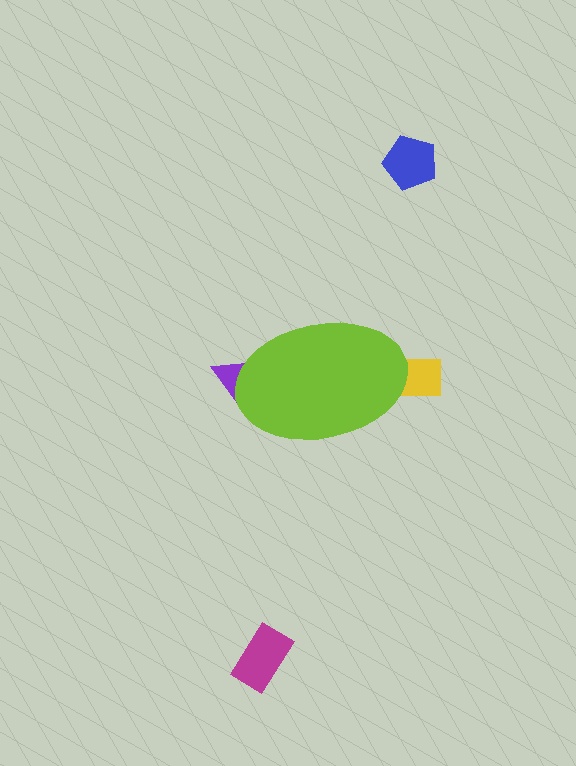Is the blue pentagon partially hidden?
No, the blue pentagon is fully visible.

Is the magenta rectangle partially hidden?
No, the magenta rectangle is fully visible.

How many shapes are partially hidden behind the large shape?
2 shapes are partially hidden.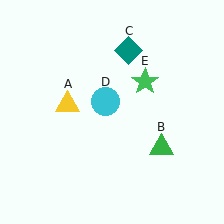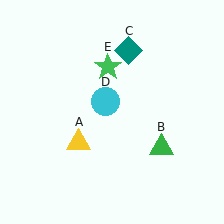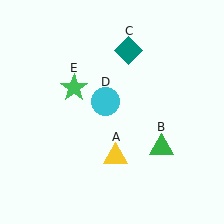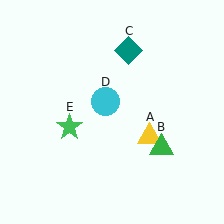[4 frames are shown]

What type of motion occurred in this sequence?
The yellow triangle (object A), green star (object E) rotated counterclockwise around the center of the scene.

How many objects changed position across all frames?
2 objects changed position: yellow triangle (object A), green star (object E).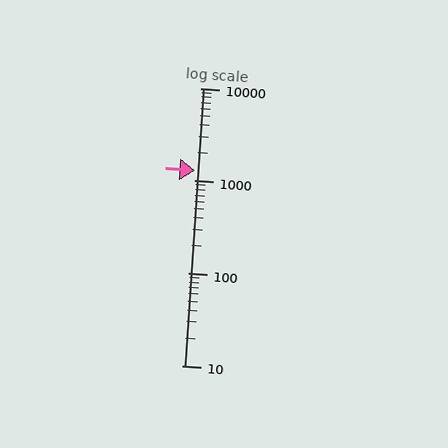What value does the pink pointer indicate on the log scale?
The pointer indicates approximately 1300.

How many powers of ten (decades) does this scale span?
The scale spans 3 decades, from 10 to 10000.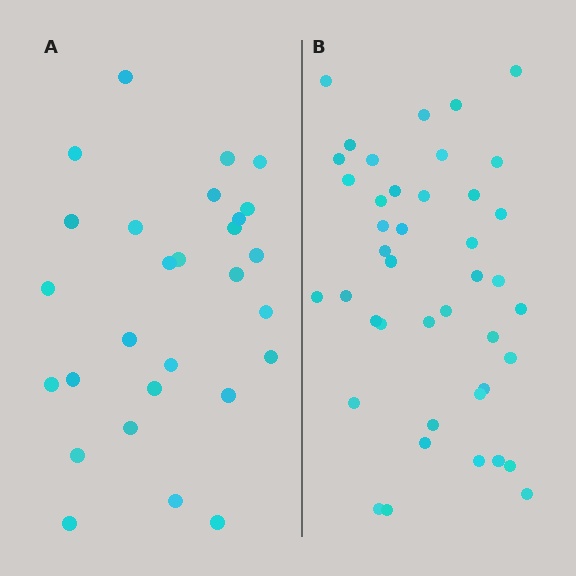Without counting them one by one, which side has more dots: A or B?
Region B (the right region) has more dots.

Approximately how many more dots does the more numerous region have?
Region B has approximately 15 more dots than region A.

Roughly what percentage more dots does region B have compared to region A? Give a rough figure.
About 50% more.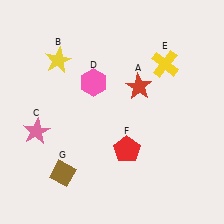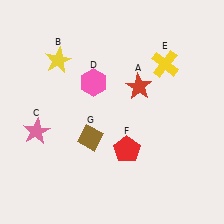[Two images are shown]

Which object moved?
The brown diamond (G) moved up.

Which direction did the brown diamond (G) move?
The brown diamond (G) moved up.